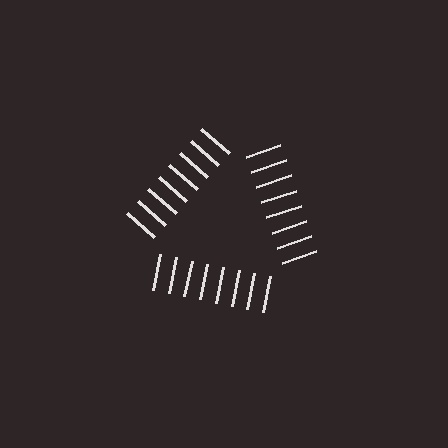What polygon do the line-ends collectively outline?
An illusory triangle — the line segments terminate on its edges but no continuous stroke is drawn.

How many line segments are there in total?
24 — 8 along each of the 3 edges.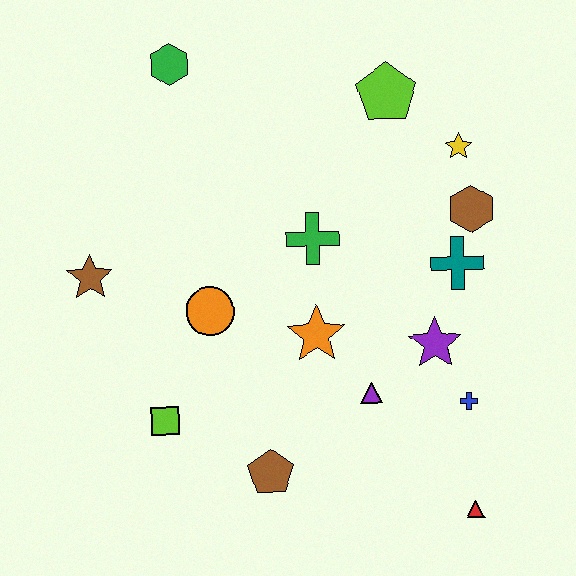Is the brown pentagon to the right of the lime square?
Yes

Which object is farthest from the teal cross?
The brown star is farthest from the teal cross.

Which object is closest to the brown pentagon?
The lime square is closest to the brown pentagon.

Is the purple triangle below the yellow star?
Yes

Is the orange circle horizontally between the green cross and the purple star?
No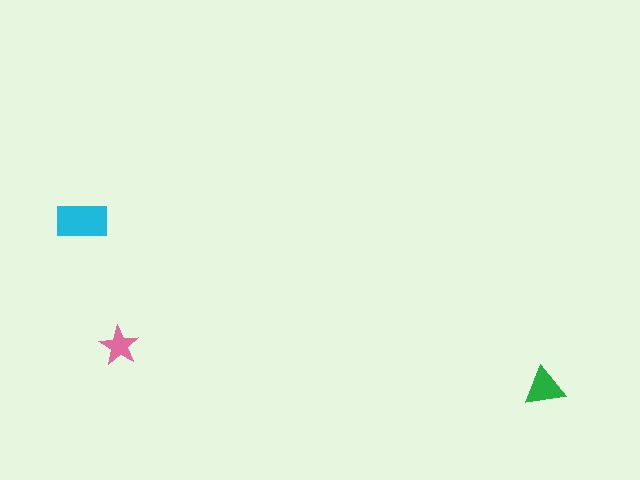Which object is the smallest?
The pink star.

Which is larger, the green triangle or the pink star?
The green triangle.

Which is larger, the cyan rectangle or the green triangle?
The cyan rectangle.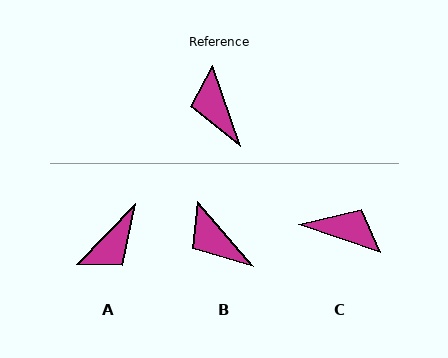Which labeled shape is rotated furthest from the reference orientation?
C, about 128 degrees away.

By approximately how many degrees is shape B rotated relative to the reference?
Approximately 22 degrees counter-clockwise.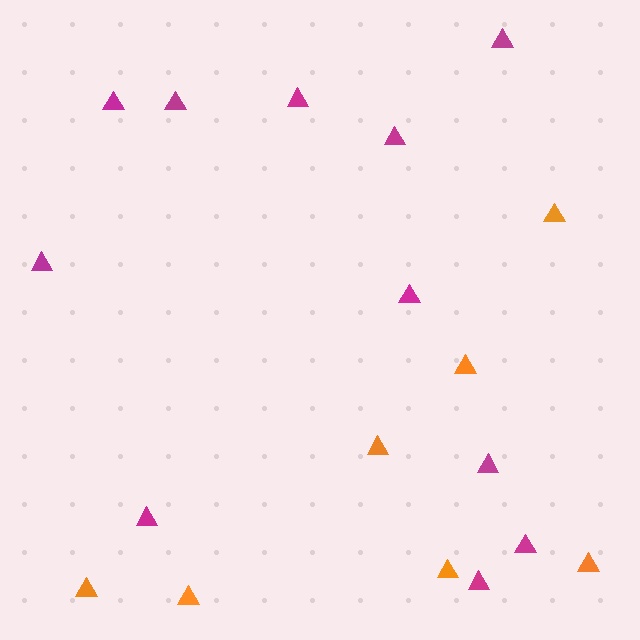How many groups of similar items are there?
There are 2 groups: one group of magenta triangles (11) and one group of orange triangles (7).